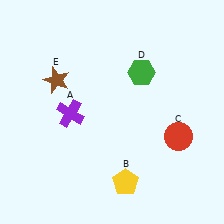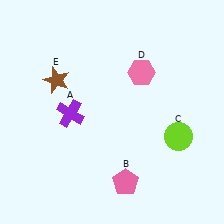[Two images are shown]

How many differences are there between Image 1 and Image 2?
There are 3 differences between the two images.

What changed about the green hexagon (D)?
In Image 1, D is green. In Image 2, it changed to pink.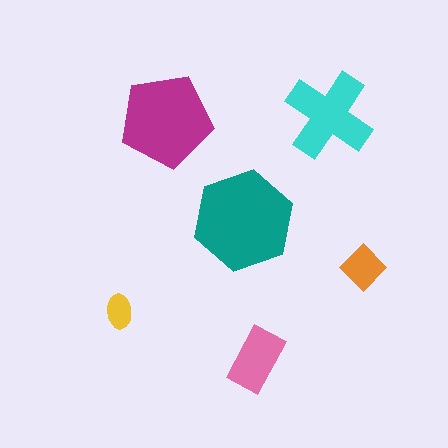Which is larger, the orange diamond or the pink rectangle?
The pink rectangle.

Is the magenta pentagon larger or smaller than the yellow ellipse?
Larger.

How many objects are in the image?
There are 6 objects in the image.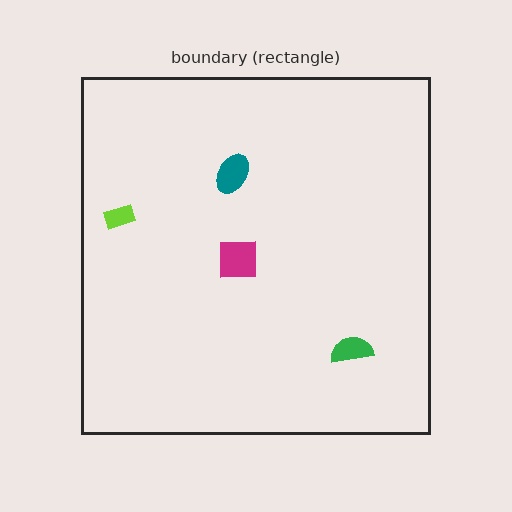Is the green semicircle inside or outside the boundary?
Inside.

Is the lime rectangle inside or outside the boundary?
Inside.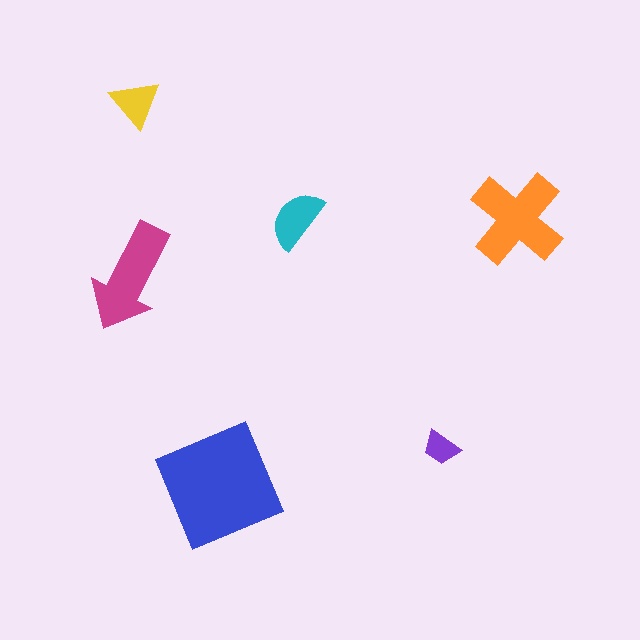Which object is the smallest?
The purple trapezoid.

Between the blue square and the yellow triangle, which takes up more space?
The blue square.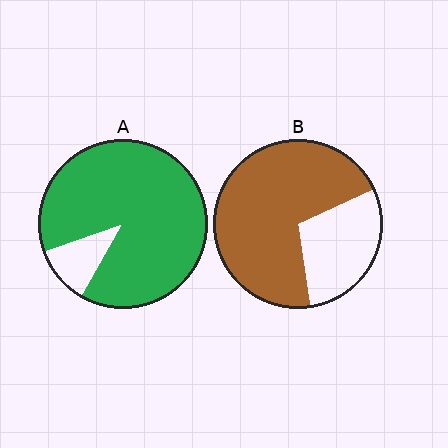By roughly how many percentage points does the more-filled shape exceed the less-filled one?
By roughly 20 percentage points (A over B).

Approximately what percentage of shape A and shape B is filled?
A is approximately 90% and B is approximately 70%.